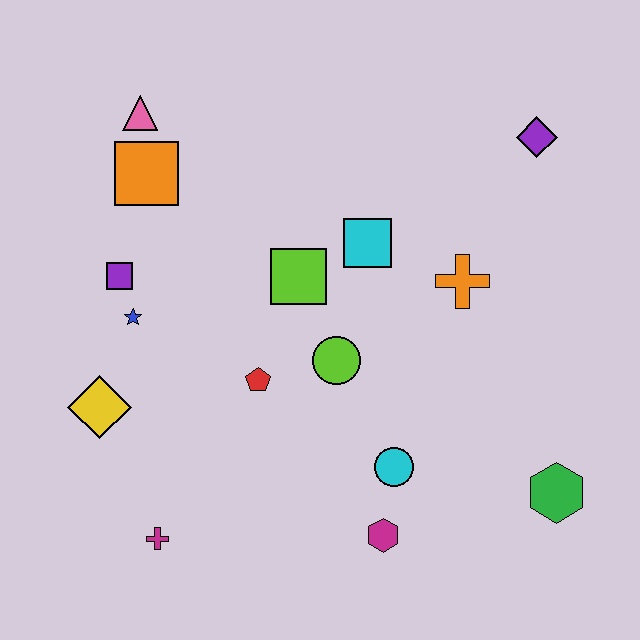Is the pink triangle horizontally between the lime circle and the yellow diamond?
Yes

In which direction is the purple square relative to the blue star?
The purple square is above the blue star.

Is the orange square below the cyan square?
No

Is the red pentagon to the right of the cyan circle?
No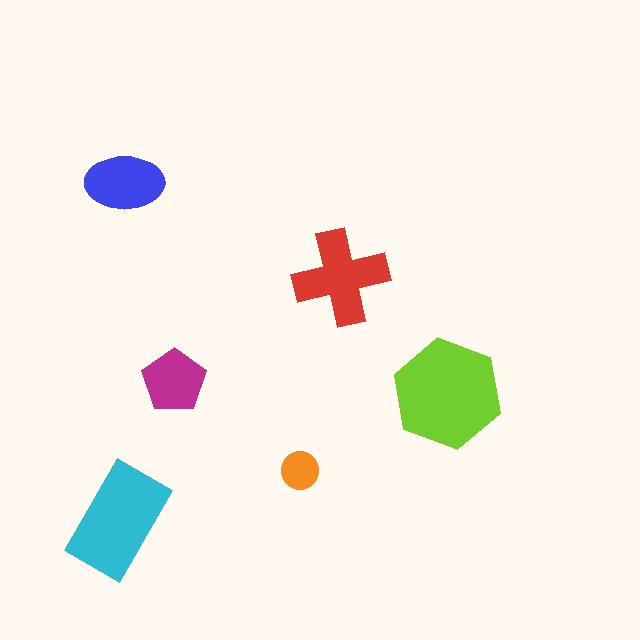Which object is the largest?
The lime hexagon.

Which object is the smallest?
The orange circle.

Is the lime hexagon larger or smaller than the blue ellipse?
Larger.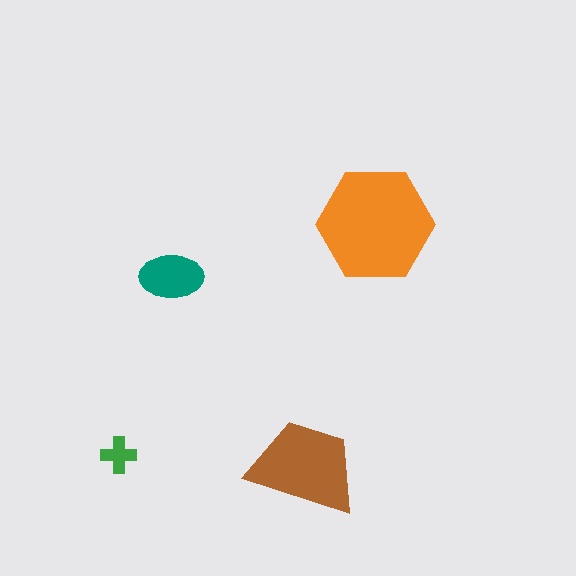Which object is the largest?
The orange hexagon.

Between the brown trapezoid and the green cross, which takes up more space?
The brown trapezoid.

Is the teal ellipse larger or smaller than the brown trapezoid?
Smaller.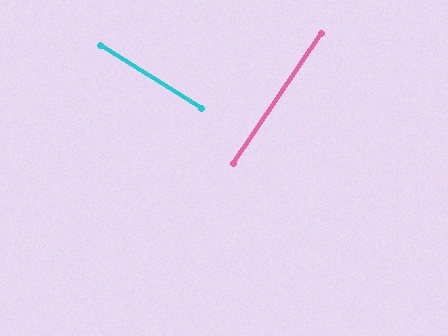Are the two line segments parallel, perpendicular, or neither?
Perpendicular — they meet at approximately 88°.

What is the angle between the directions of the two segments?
Approximately 88 degrees.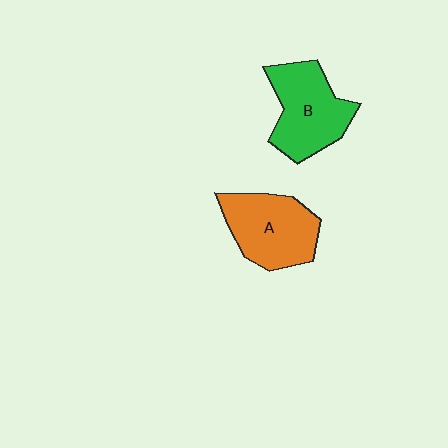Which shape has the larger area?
Shape B (green).